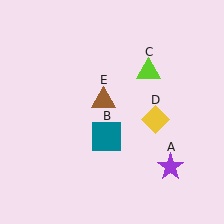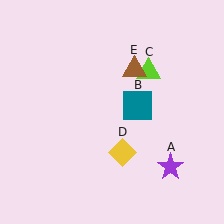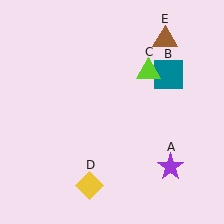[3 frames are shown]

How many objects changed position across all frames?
3 objects changed position: teal square (object B), yellow diamond (object D), brown triangle (object E).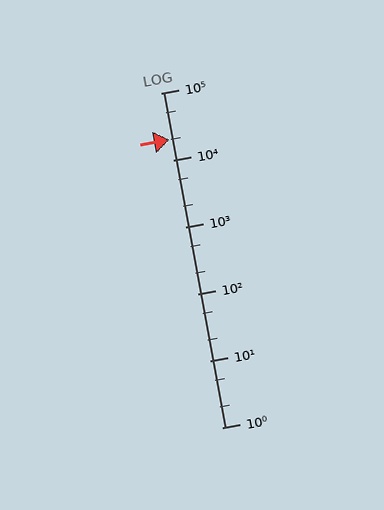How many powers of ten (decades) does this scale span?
The scale spans 5 decades, from 1 to 100000.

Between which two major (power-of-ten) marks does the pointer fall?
The pointer is between 10000 and 100000.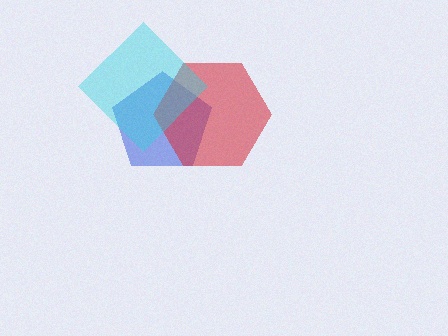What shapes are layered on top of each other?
The layered shapes are: a blue pentagon, a red hexagon, a cyan diamond.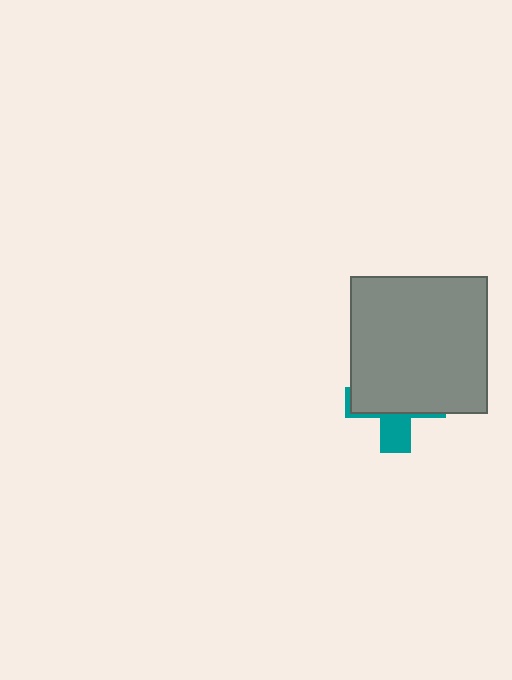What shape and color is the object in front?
The object in front is a gray square.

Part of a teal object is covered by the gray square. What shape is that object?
It is a cross.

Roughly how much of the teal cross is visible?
A small part of it is visible (roughly 31%).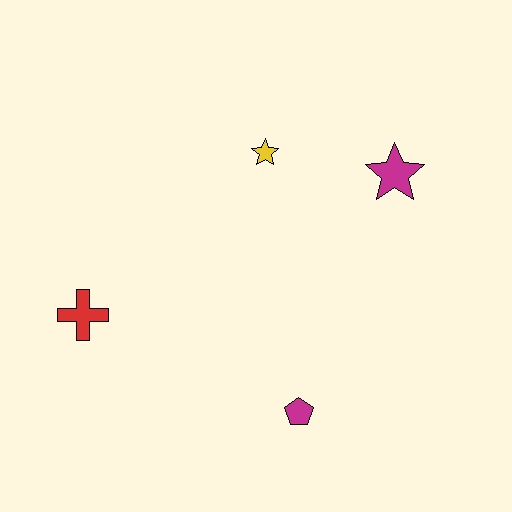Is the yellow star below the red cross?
No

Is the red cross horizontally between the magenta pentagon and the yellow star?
No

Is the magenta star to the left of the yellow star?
No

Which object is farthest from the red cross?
The magenta star is farthest from the red cross.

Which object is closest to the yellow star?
The magenta star is closest to the yellow star.